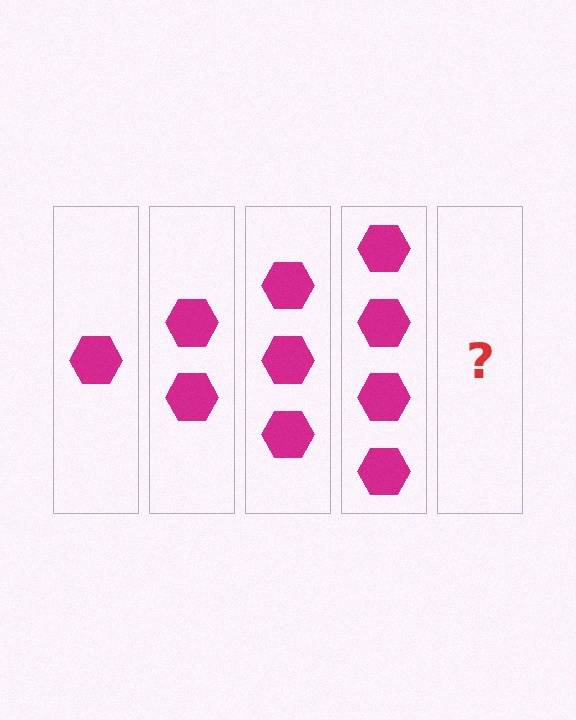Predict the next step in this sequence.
The next step is 5 hexagons.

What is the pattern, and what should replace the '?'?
The pattern is that each step adds one more hexagon. The '?' should be 5 hexagons.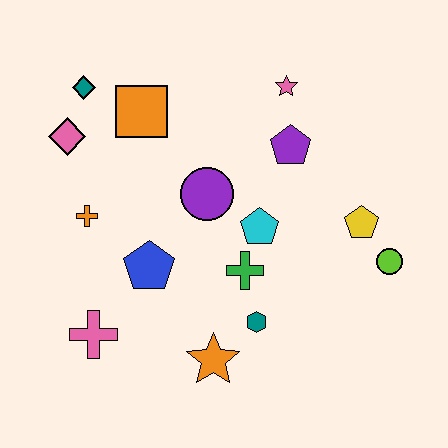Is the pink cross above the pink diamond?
No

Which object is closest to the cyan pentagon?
The green cross is closest to the cyan pentagon.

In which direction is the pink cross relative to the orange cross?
The pink cross is below the orange cross.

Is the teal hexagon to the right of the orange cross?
Yes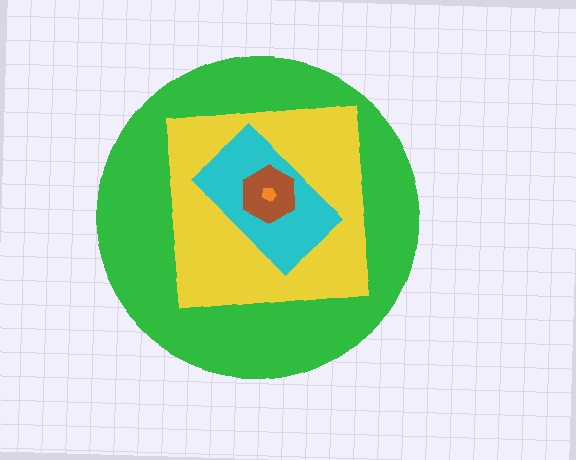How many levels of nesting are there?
5.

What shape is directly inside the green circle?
The yellow square.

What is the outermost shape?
The green circle.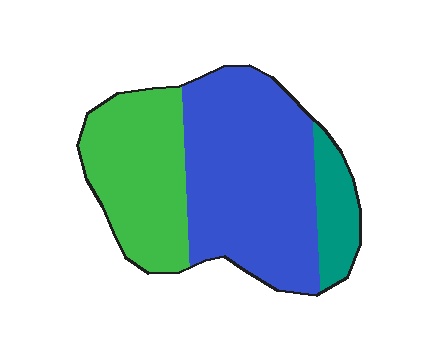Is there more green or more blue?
Blue.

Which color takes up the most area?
Blue, at roughly 55%.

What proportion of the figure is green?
Green takes up about one third (1/3) of the figure.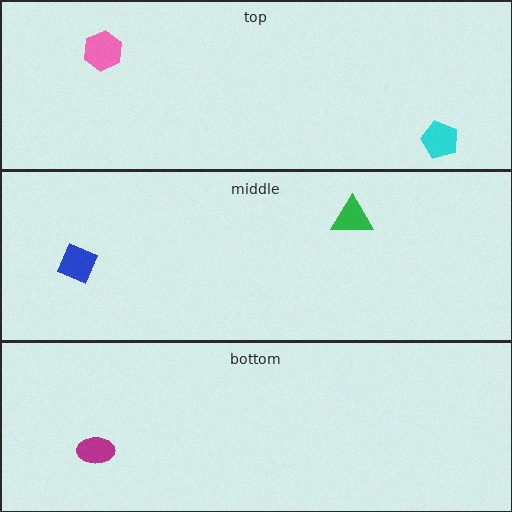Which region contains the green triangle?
The middle region.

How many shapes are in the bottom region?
1.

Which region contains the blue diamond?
The middle region.